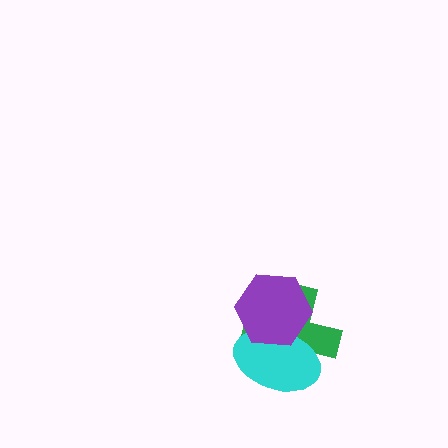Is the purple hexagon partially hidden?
No, no other shape covers it.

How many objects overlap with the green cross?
2 objects overlap with the green cross.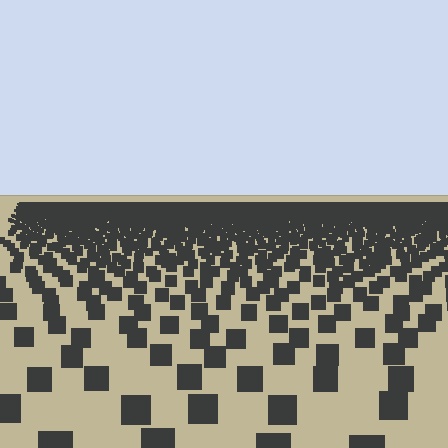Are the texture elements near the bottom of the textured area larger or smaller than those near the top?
Larger. Near the bottom, elements are closer to the viewer and appear at a bigger on-screen size.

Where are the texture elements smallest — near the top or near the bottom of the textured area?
Near the top.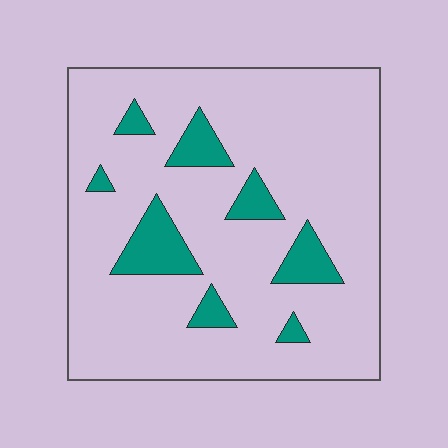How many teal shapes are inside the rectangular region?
8.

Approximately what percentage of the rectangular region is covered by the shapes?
Approximately 15%.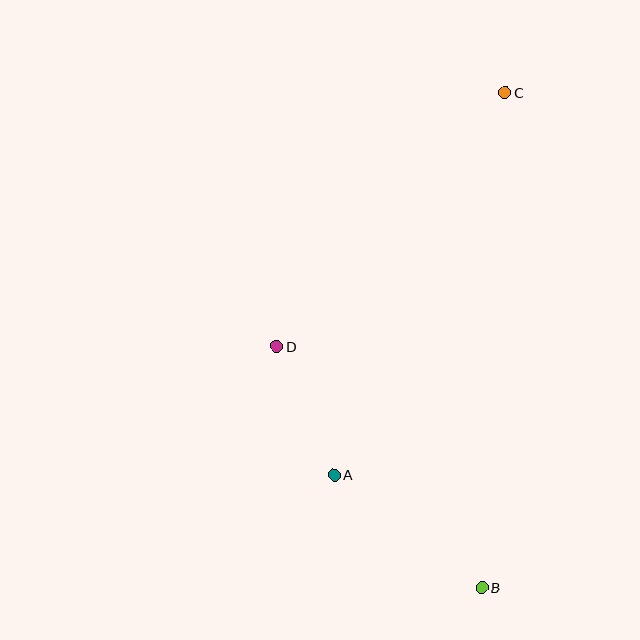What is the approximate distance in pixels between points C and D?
The distance between C and D is approximately 341 pixels.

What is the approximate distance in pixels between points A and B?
The distance between A and B is approximately 186 pixels.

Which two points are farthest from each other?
Points B and C are farthest from each other.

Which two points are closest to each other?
Points A and D are closest to each other.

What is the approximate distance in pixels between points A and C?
The distance between A and C is approximately 418 pixels.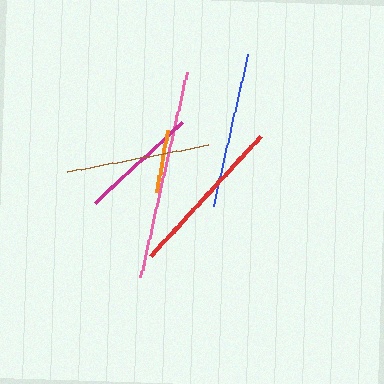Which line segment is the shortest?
The orange line is the shortest at approximately 63 pixels.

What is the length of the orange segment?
The orange segment is approximately 63 pixels long.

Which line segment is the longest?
The pink line is the longest at approximately 210 pixels.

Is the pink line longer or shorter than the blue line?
The pink line is longer than the blue line.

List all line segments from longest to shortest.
From longest to shortest: pink, red, blue, brown, magenta, orange.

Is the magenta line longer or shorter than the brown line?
The brown line is longer than the magenta line.